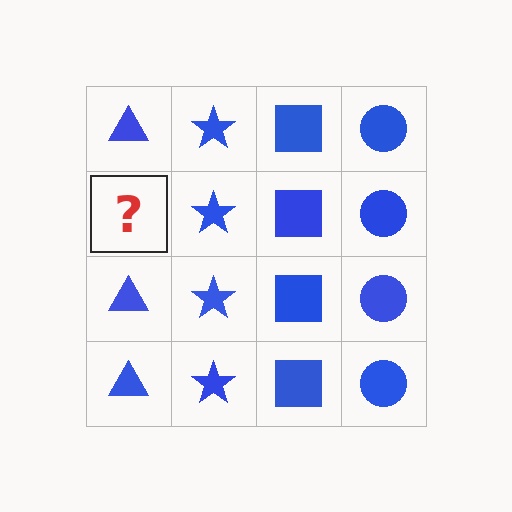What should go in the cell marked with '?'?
The missing cell should contain a blue triangle.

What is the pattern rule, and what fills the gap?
The rule is that each column has a consistent shape. The gap should be filled with a blue triangle.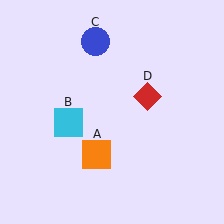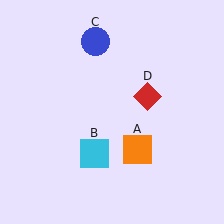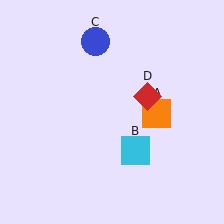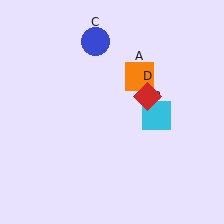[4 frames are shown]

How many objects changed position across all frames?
2 objects changed position: orange square (object A), cyan square (object B).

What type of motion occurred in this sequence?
The orange square (object A), cyan square (object B) rotated counterclockwise around the center of the scene.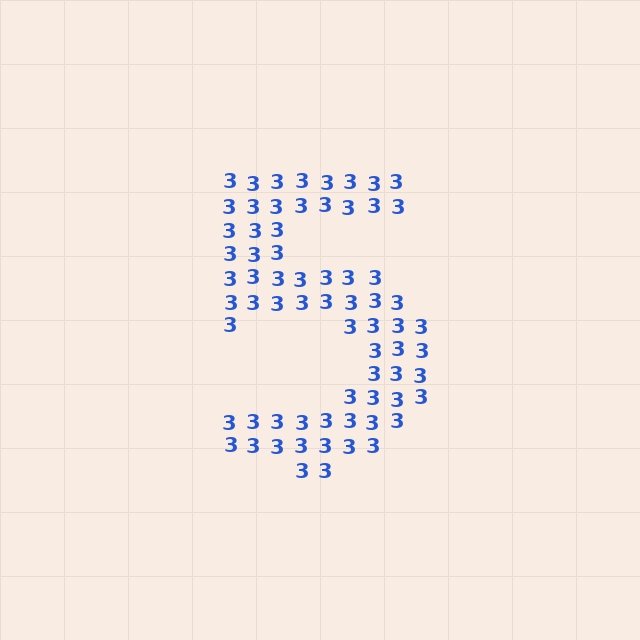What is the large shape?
The large shape is the digit 5.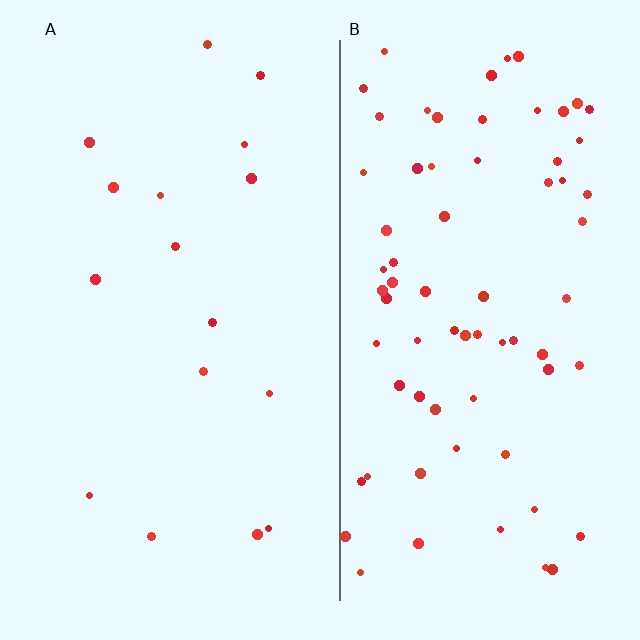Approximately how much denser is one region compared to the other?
Approximately 4.3× — region B over region A.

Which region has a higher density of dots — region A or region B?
B (the right).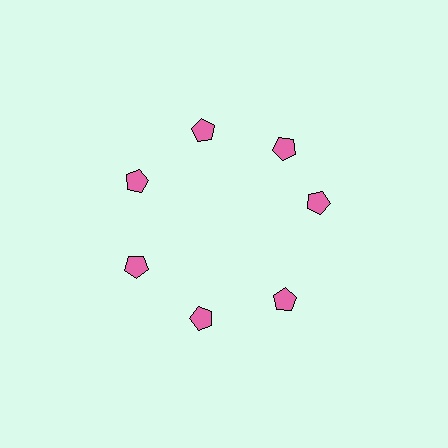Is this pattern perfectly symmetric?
No. The 7 pink pentagons are arranged in a ring, but one element near the 3 o'clock position is rotated out of alignment along the ring, breaking the 7-fold rotational symmetry.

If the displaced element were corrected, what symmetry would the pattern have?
It would have 7-fold rotational symmetry — the pattern would map onto itself every 51 degrees.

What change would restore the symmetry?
The symmetry would be restored by rotating it back into even spacing with its neighbors so that all 7 pentagons sit at equal angles and equal distance from the center.